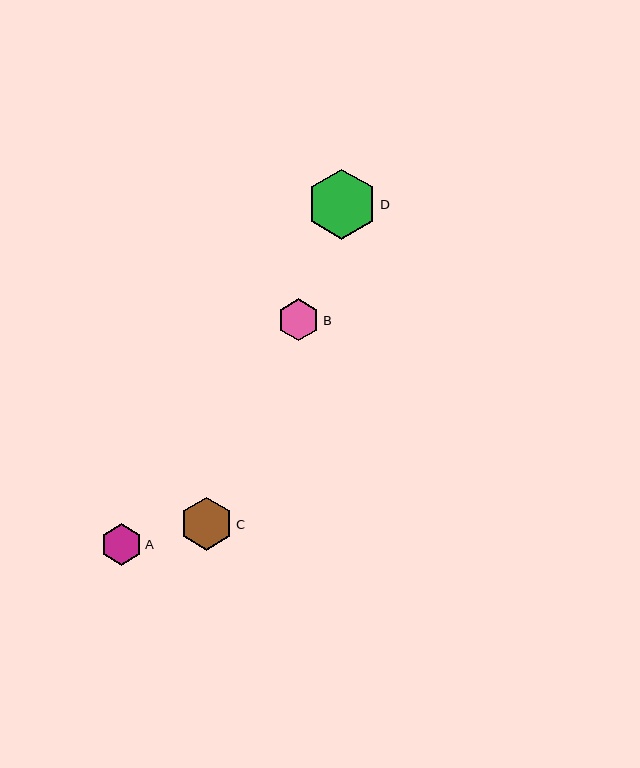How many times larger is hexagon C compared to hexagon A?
Hexagon C is approximately 1.3 times the size of hexagon A.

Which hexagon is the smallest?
Hexagon B is the smallest with a size of approximately 42 pixels.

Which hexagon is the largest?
Hexagon D is the largest with a size of approximately 71 pixels.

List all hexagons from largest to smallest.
From largest to smallest: D, C, A, B.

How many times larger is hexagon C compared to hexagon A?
Hexagon C is approximately 1.3 times the size of hexagon A.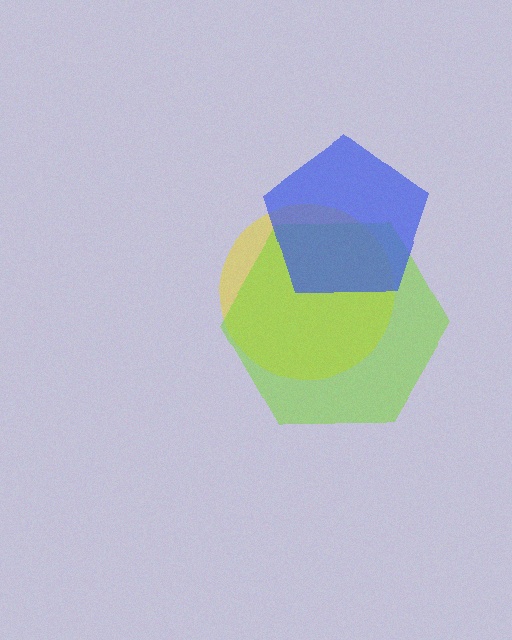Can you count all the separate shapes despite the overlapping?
Yes, there are 3 separate shapes.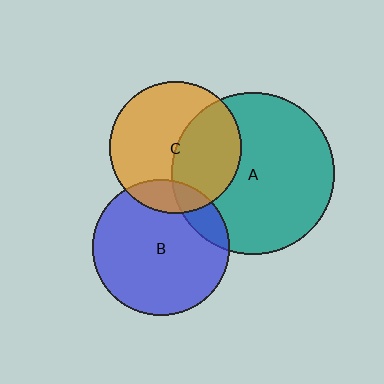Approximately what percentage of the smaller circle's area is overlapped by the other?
Approximately 15%.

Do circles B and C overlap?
Yes.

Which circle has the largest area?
Circle A (teal).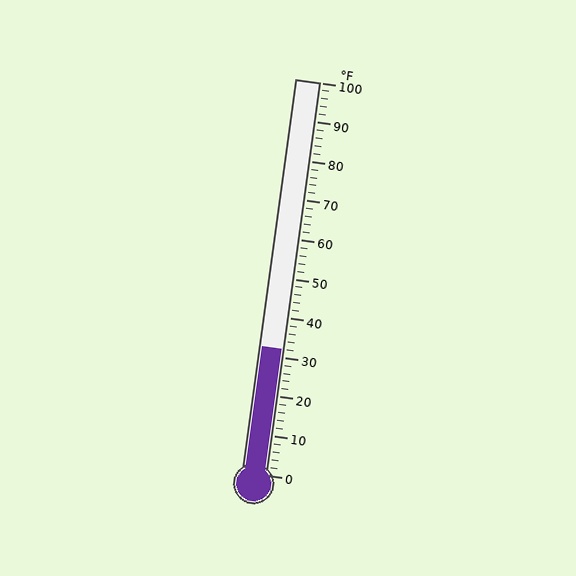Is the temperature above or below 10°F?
The temperature is above 10°F.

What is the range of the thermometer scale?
The thermometer scale ranges from 0°F to 100°F.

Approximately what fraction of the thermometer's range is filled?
The thermometer is filled to approximately 30% of its range.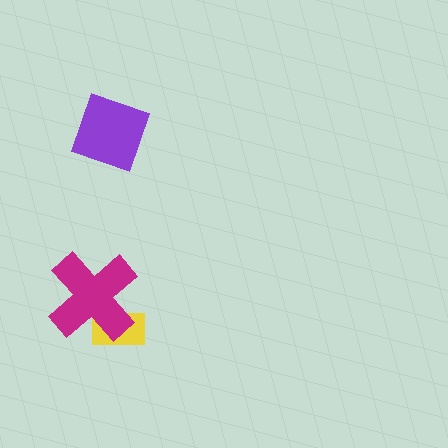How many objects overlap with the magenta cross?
1 object overlaps with the magenta cross.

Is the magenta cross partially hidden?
No, no other shape covers it.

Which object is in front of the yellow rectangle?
The magenta cross is in front of the yellow rectangle.